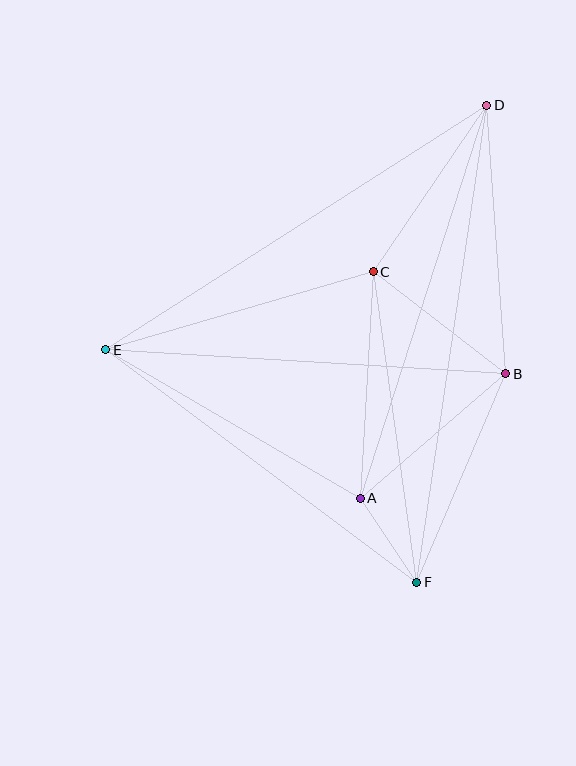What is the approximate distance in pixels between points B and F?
The distance between B and F is approximately 227 pixels.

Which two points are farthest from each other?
Points D and F are farthest from each other.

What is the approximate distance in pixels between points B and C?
The distance between B and C is approximately 167 pixels.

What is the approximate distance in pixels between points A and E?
The distance between A and E is approximately 295 pixels.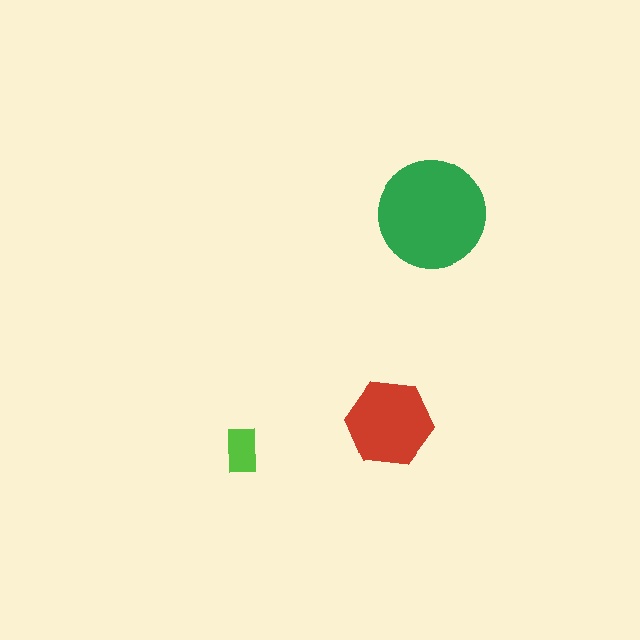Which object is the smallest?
The lime rectangle.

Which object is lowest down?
The lime rectangle is bottommost.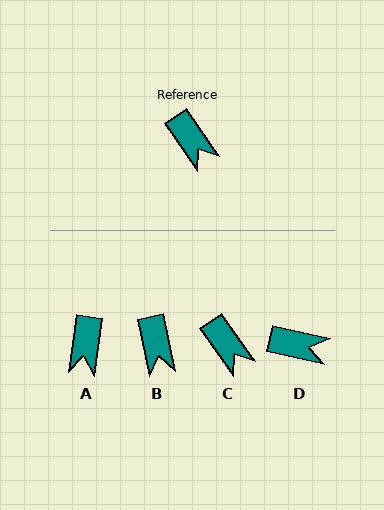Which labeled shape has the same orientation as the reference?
C.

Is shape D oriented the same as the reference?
No, it is off by about 42 degrees.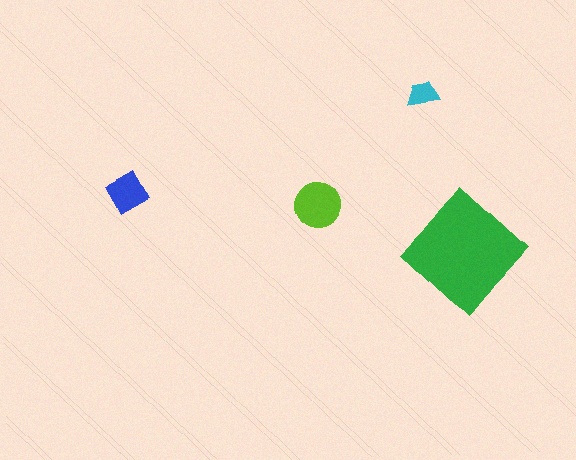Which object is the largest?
The green diamond.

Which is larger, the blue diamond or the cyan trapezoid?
The blue diamond.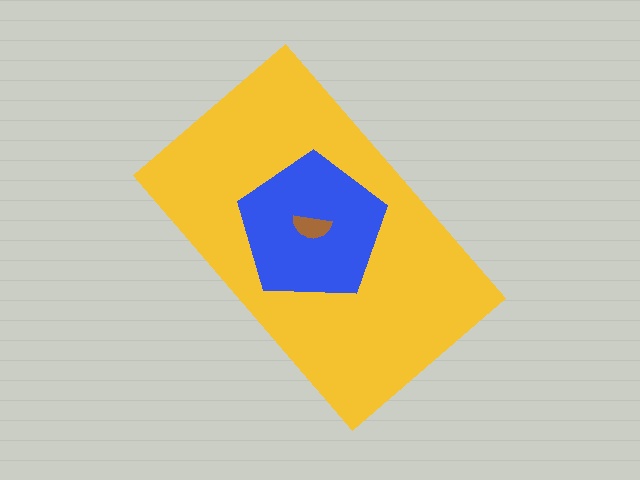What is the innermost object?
The brown semicircle.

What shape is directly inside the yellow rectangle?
The blue pentagon.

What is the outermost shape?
The yellow rectangle.